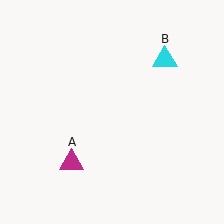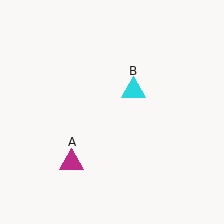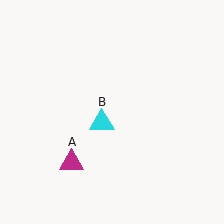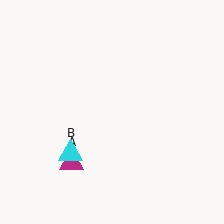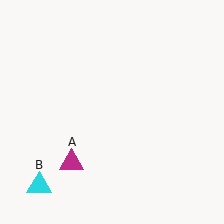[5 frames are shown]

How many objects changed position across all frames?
1 object changed position: cyan triangle (object B).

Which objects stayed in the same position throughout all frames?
Magenta triangle (object A) remained stationary.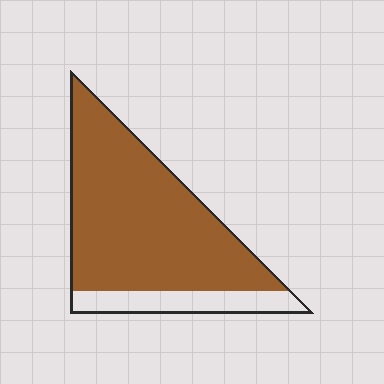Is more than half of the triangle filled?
Yes.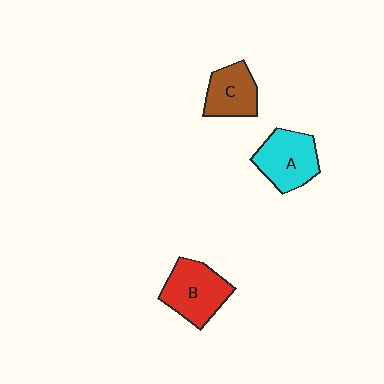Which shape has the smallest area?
Shape C (brown).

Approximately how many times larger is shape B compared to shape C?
Approximately 1.3 times.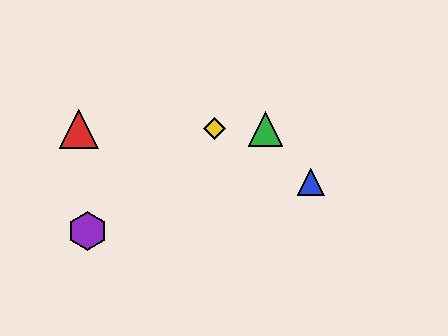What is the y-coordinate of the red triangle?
The red triangle is at y≈129.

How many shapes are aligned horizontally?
3 shapes (the red triangle, the green triangle, the yellow diamond) are aligned horizontally.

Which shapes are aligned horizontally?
The red triangle, the green triangle, the yellow diamond are aligned horizontally.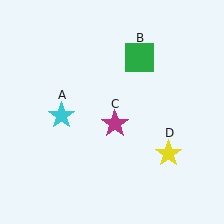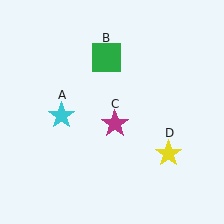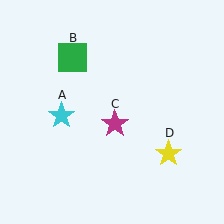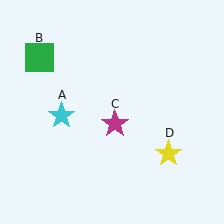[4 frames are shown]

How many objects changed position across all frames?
1 object changed position: green square (object B).